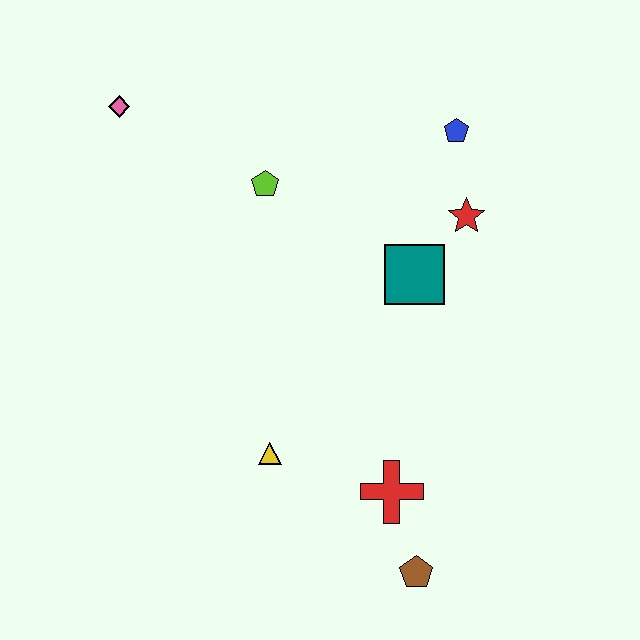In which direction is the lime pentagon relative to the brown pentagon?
The lime pentagon is above the brown pentagon.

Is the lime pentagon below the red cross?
No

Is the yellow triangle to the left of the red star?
Yes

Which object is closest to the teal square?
The red star is closest to the teal square.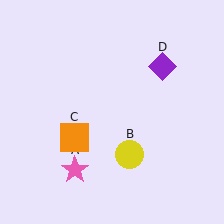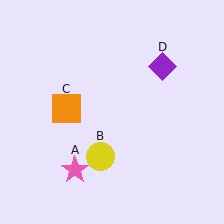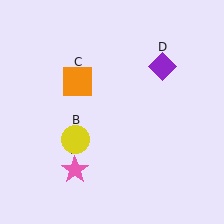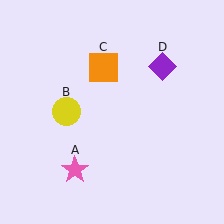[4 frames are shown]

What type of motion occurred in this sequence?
The yellow circle (object B), orange square (object C) rotated clockwise around the center of the scene.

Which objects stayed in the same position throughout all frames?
Pink star (object A) and purple diamond (object D) remained stationary.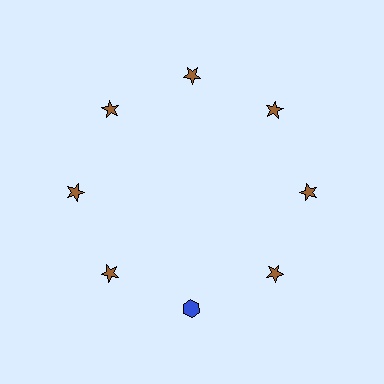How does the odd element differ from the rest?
It differs in both color (blue instead of brown) and shape (hexagon instead of star).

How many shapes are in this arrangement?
There are 8 shapes arranged in a ring pattern.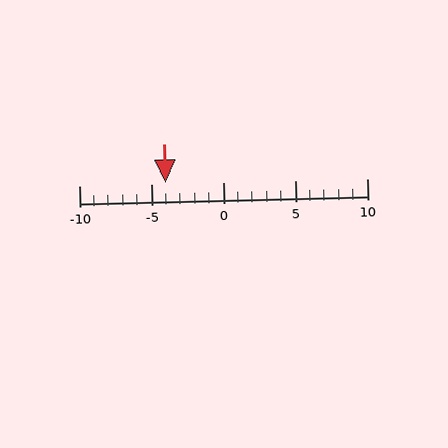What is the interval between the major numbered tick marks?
The major tick marks are spaced 5 units apart.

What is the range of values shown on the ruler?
The ruler shows values from -10 to 10.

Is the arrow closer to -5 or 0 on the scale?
The arrow is closer to -5.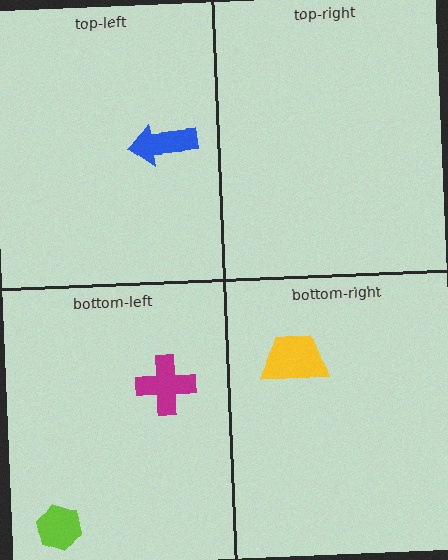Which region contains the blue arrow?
The top-left region.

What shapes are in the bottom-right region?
The yellow trapezoid.